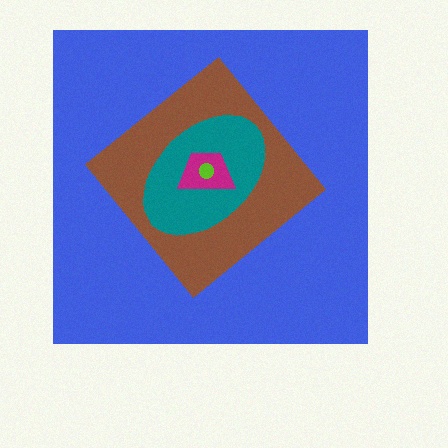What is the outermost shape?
The blue square.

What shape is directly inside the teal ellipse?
The magenta trapezoid.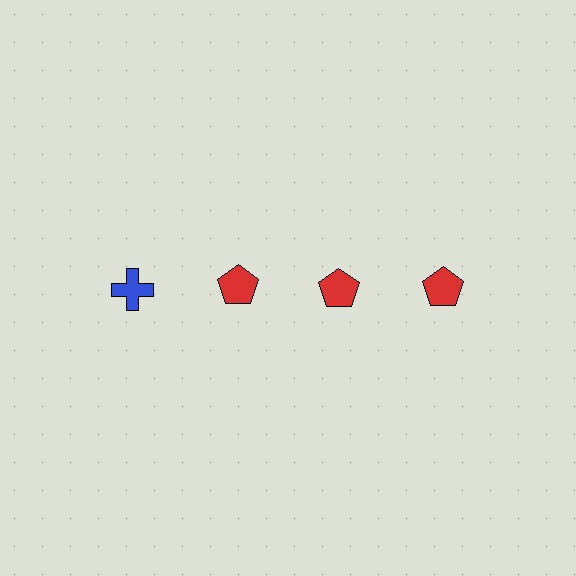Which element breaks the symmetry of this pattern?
The blue cross in the top row, leftmost column breaks the symmetry. All other shapes are red pentagons.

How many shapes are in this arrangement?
There are 4 shapes arranged in a grid pattern.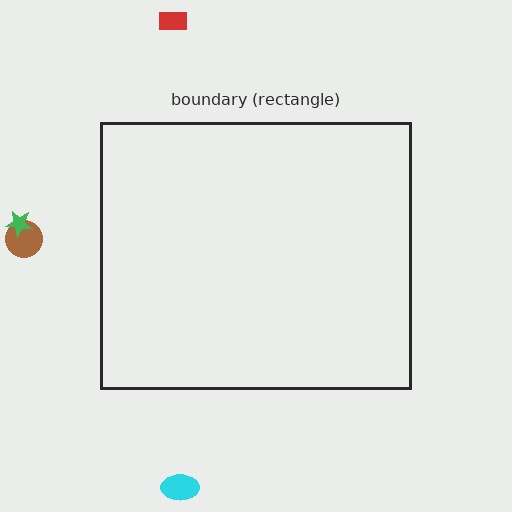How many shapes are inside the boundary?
0 inside, 4 outside.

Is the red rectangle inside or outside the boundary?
Outside.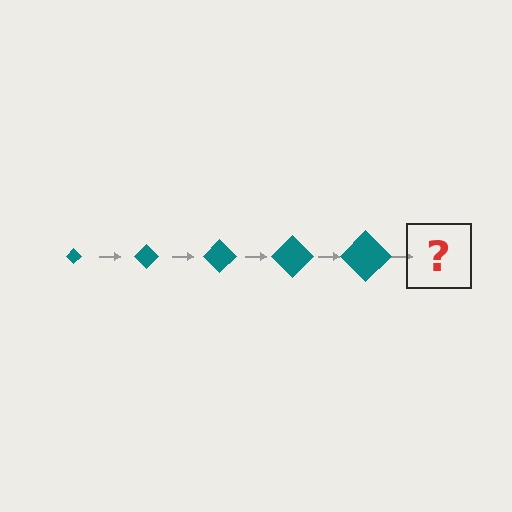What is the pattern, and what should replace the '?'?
The pattern is that the diamond gets progressively larger each step. The '?' should be a teal diamond, larger than the previous one.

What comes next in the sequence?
The next element should be a teal diamond, larger than the previous one.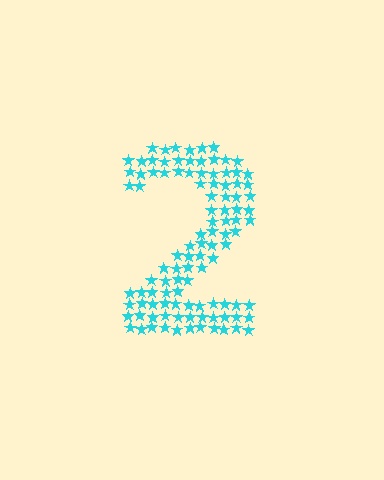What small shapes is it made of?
It is made of small stars.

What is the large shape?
The large shape is the digit 2.